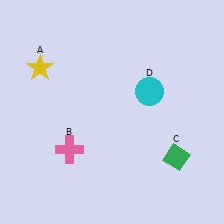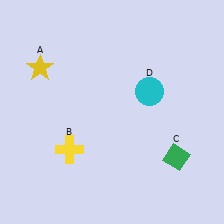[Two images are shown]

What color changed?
The cross (B) changed from pink in Image 1 to yellow in Image 2.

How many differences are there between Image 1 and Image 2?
There is 1 difference between the two images.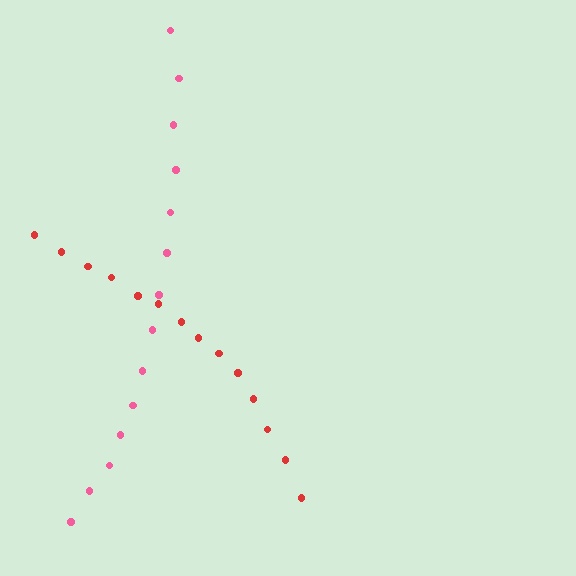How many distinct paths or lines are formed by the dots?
There are 2 distinct paths.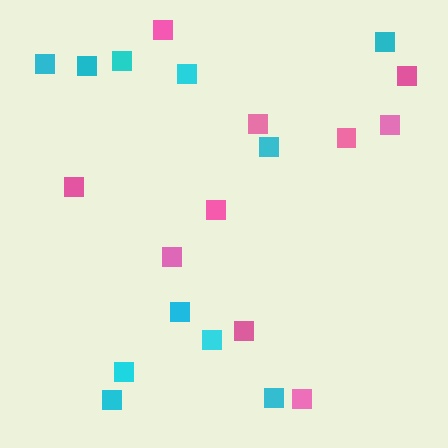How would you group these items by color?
There are 2 groups: one group of pink squares (10) and one group of cyan squares (11).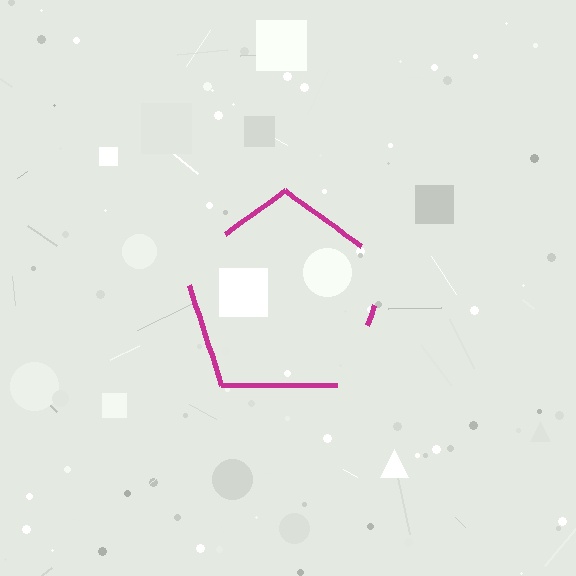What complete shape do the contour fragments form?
The contour fragments form a pentagon.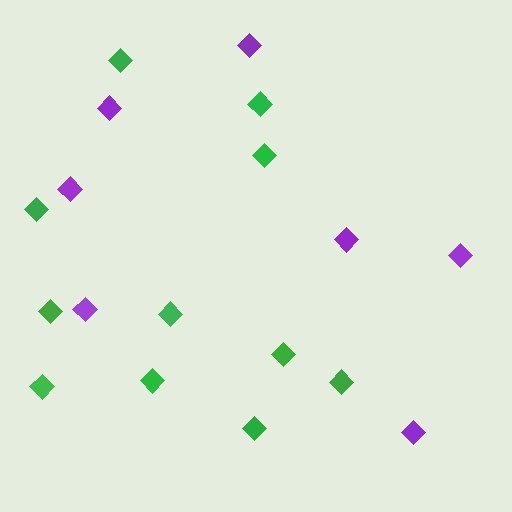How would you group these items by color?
There are 2 groups: one group of purple diamonds (7) and one group of green diamonds (11).